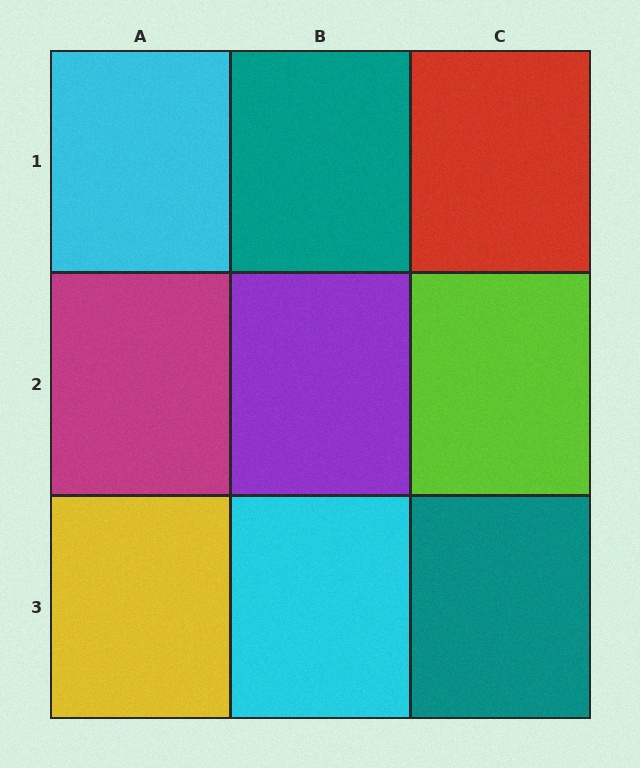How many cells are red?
1 cell is red.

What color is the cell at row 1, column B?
Teal.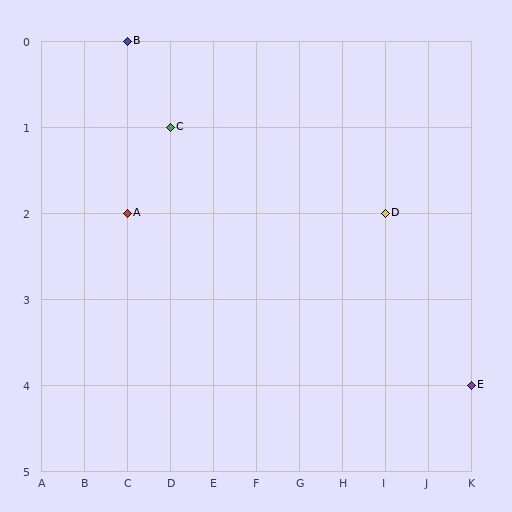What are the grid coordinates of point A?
Point A is at grid coordinates (C, 2).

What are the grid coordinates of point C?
Point C is at grid coordinates (D, 1).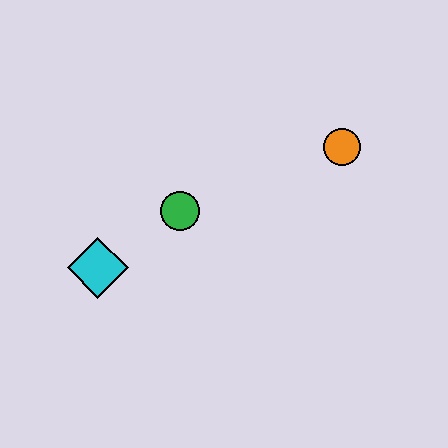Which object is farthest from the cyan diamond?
The orange circle is farthest from the cyan diamond.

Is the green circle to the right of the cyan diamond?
Yes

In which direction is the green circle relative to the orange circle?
The green circle is to the left of the orange circle.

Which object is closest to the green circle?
The cyan diamond is closest to the green circle.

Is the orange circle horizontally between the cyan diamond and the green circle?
No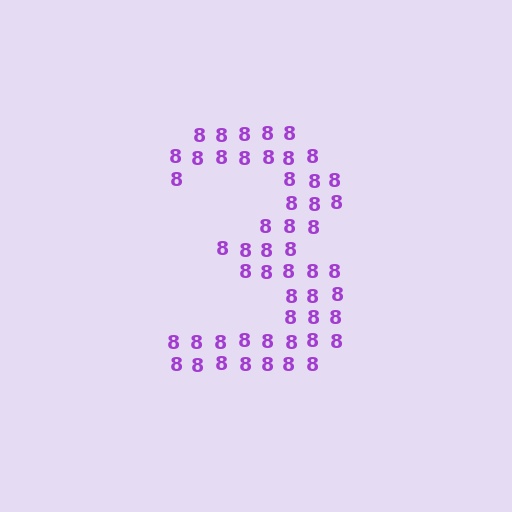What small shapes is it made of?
It is made of small digit 8's.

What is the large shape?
The large shape is the digit 3.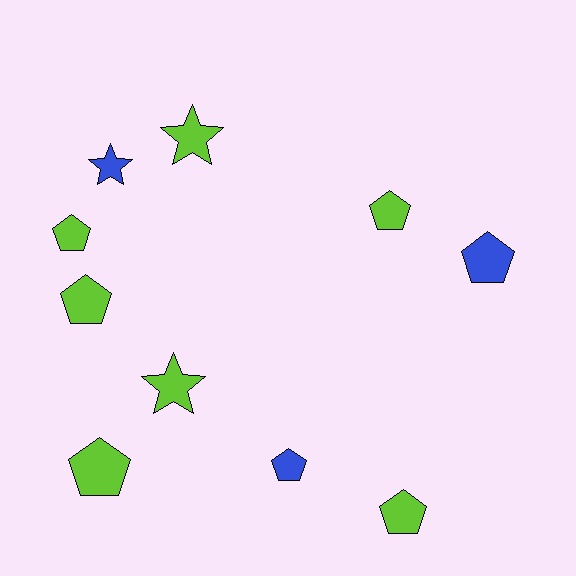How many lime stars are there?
There are 2 lime stars.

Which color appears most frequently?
Lime, with 7 objects.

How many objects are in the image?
There are 10 objects.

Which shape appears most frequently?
Pentagon, with 7 objects.